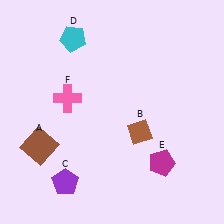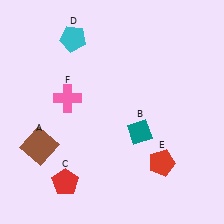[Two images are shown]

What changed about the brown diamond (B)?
In Image 1, B is brown. In Image 2, it changed to teal.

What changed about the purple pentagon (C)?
In Image 1, C is purple. In Image 2, it changed to red.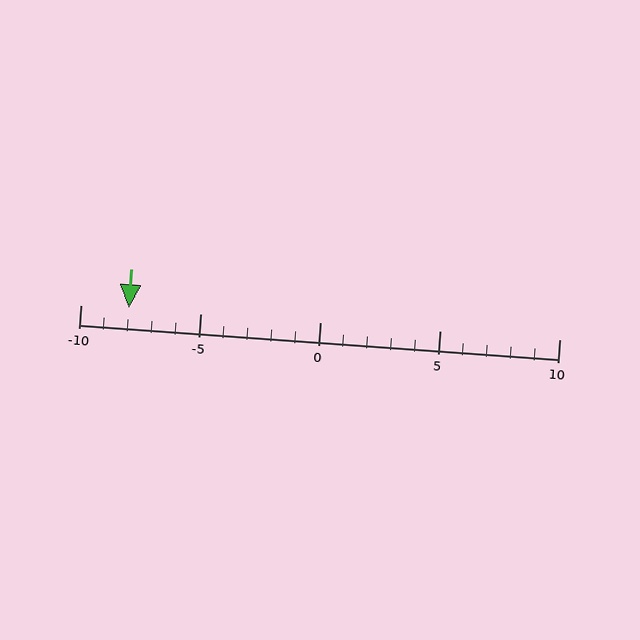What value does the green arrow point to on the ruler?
The green arrow points to approximately -8.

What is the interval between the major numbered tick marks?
The major tick marks are spaced 5 units apart.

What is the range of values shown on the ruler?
The ruler shows values from -10 to 10.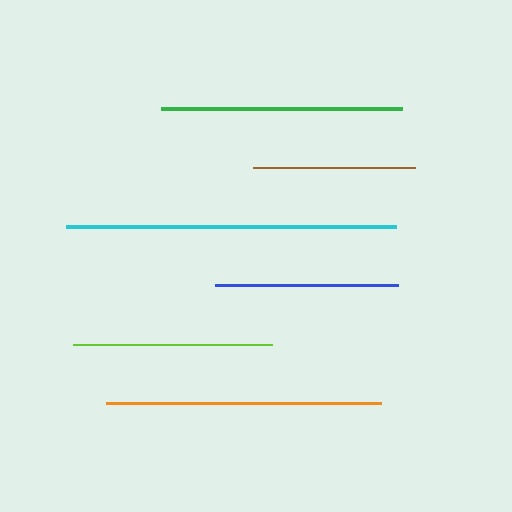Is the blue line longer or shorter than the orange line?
The orange line is longer than the blue line.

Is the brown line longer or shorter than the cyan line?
The cyan line is longer than the brown line.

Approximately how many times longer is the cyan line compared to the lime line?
The cyan line is approximately 1.7 times the length of the lime line.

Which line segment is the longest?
The cyan line is the longest at approximately 330 pixels.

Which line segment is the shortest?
The brown line is the shortest at approximately 161 pixels.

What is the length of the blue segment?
The blue segment is approximately 183 pixels long.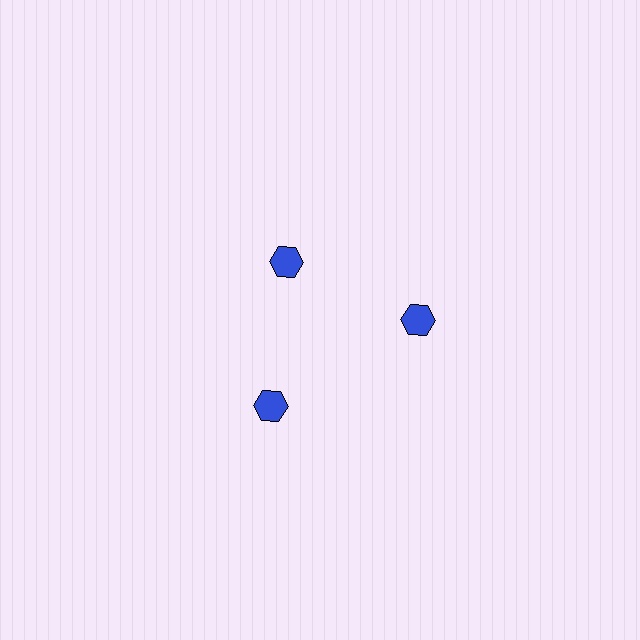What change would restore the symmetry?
The symmetry would be restored by moving it outward, back onto the ring so that all 3 hexagons sit at equal angles and equal distance from the center.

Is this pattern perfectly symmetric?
No. The 3 blue hexagons are arranged in a ring, but one element near the 11 o'clock position is pulled inward toward the center, breaking the 3-fold rotational symmetry.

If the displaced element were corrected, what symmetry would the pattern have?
It would have 3-fold rotational symmetry — the pattern would map onto itself every 120 degrees.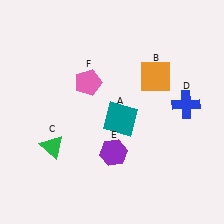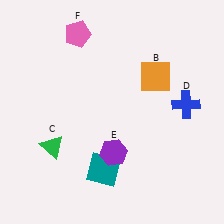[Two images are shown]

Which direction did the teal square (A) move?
The teal square (A) moved down.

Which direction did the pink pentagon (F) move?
The pink pentagon (F) moved up.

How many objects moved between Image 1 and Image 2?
2 objects moved between the two images.